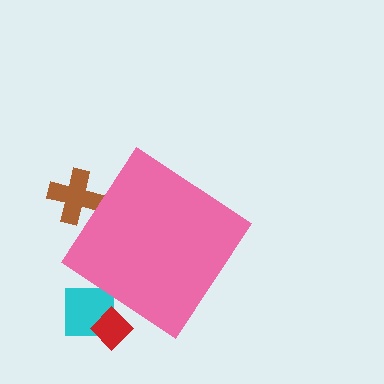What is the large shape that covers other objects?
A pink diamond.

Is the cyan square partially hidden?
Yes, the cyan square is partially hidden behind the pink diamond.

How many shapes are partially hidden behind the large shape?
3 shapes are partially hidden.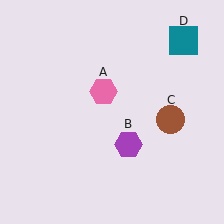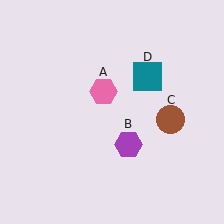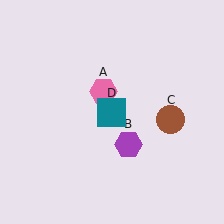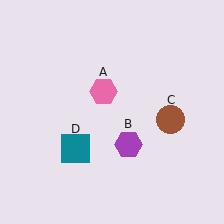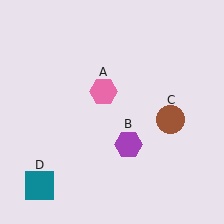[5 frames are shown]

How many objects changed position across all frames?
1 object changed position: teal square (object D).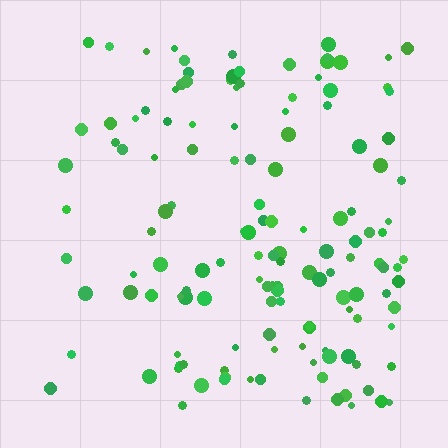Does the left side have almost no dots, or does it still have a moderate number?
Still a moderate number, just noticeably fewer than the right.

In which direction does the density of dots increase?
From left to right, with the right side densest.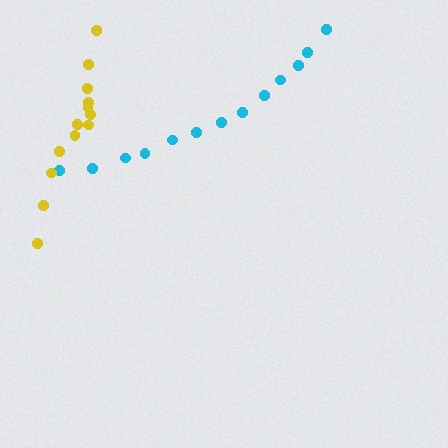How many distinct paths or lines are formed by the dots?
There are 2 distinct paths.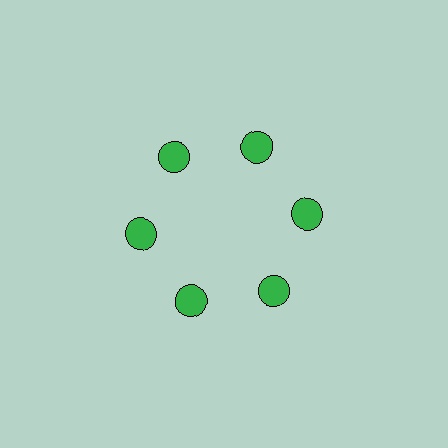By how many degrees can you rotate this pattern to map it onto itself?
The pattern maps onto itself every 60 degrees of rotation.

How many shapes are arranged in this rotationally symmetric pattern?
There are 6 shapes, arranged in 6 groups of 1.